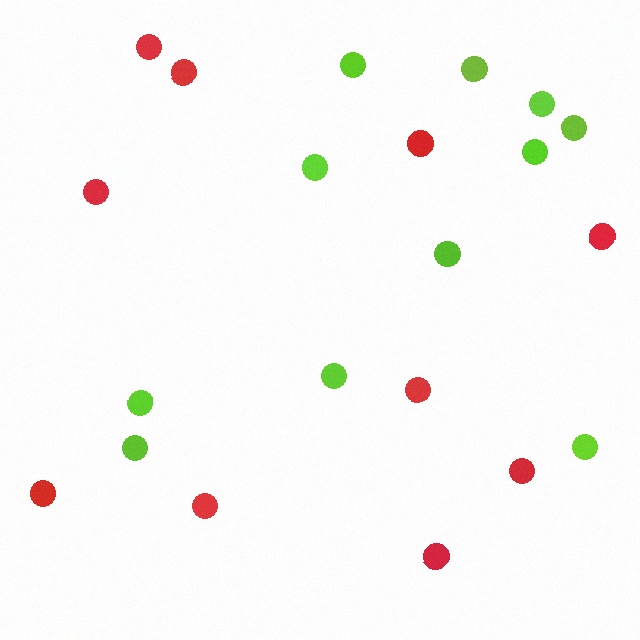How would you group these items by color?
There are 2 groups: one group of red circles (10) and one group of lime circles (11).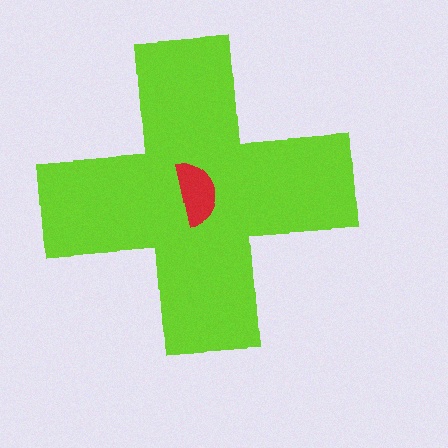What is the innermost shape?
The red semicircle.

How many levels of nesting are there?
2.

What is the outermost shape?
The lime cross.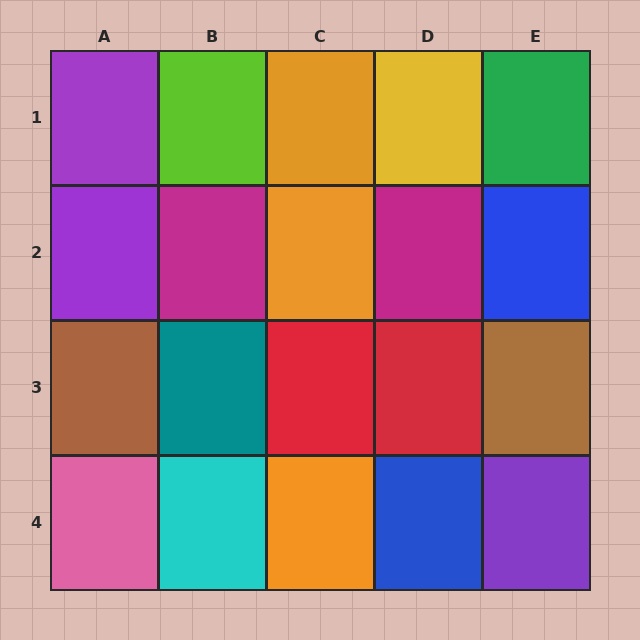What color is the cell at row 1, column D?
Yellow.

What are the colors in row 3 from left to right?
Brown, teal, red, red, brown.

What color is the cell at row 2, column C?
Orange.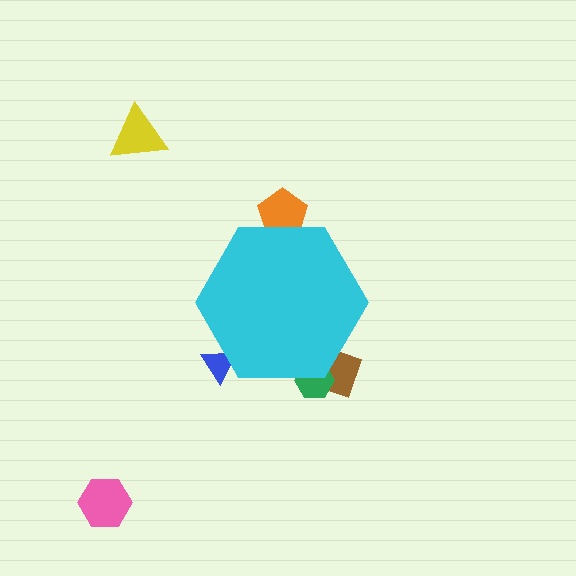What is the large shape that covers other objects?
A cyan hexagon.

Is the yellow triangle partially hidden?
No, the yellow triangle is fully visible.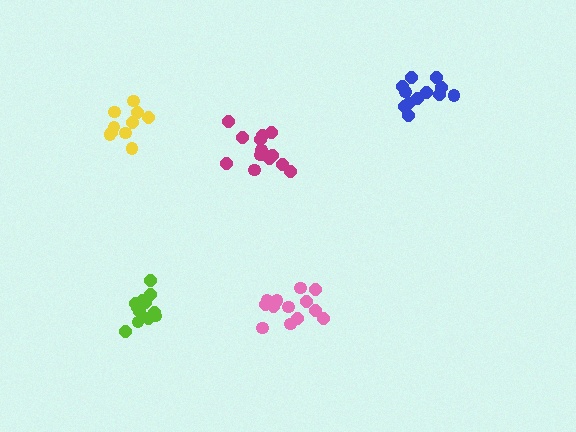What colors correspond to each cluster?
The clusters are colored: magenta, blue, yellow, pink, lime.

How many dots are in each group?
Group 1: 14 dots, Group 2: 13 dots, Group 3: 10 dots, Group 4: 13 dots, Group 5: 12 dots (62 total).